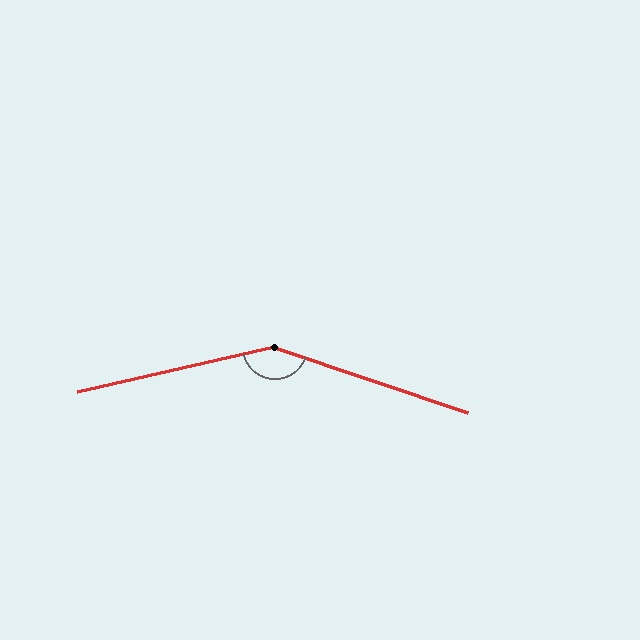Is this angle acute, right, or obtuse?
It is obtuse.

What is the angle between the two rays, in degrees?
Approximately 149 degrees.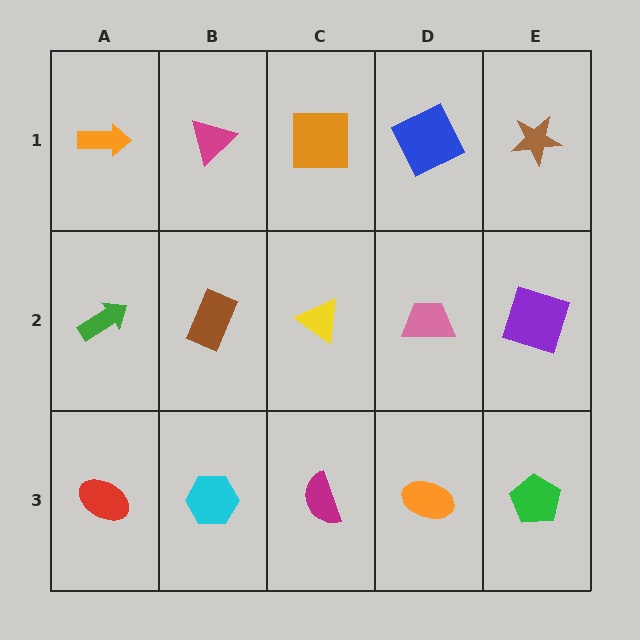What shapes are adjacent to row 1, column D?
A pink trapezoid (row 2, column D), an orange square (row 1, column C), a brown star (row 1, column E).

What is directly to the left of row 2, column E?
A pink trapezoid.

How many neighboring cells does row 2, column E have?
3.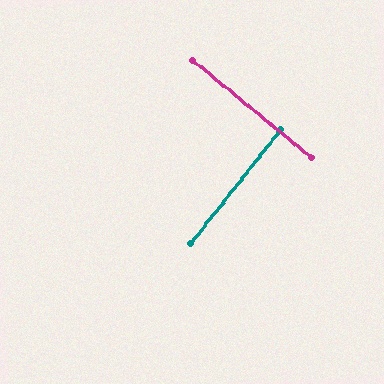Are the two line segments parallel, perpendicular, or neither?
Perpendicular — they meet at approximately 89°.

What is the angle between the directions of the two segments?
Approximately 89 degrees.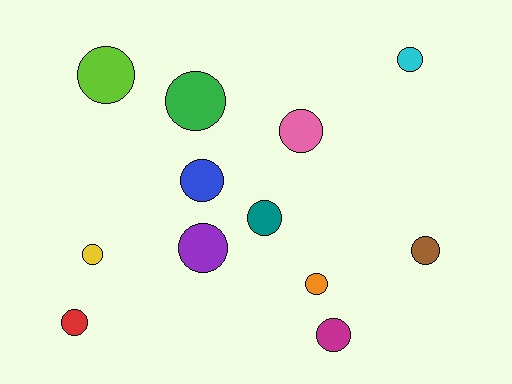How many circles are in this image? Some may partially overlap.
There are 12 circles.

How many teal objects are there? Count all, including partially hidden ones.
There is 1 teal object.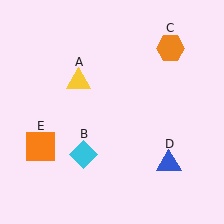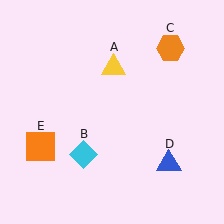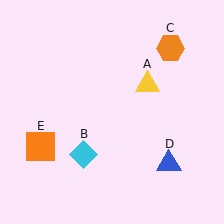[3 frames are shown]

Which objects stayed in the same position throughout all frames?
Cyan diamond (object B) and orange hexagon (object C) and blue triangle (object D) and orange square (object E) remained stationary.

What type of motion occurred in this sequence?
The yellow triangle (object A) rotated clockwise around the center of the scene.